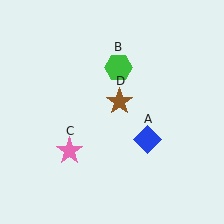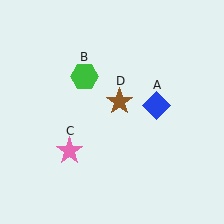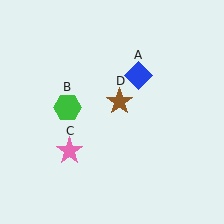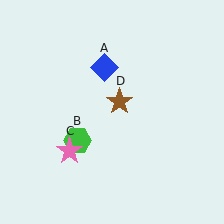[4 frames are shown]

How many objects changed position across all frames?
2 objects changed position: blue diamond (object A), green hexagon (object B).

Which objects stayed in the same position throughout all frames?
Pink star (object C) and brown star (object D) remained stationary.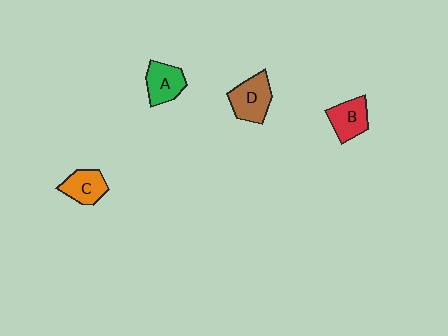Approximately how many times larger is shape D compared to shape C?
Approximately 1.3 times.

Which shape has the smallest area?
Shape C (orange).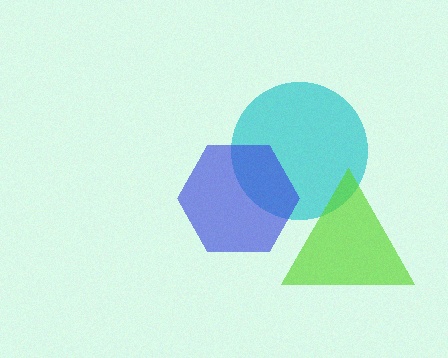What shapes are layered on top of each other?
The layered shapes are: a cyan circle, a blue hexagon, a lime triangle.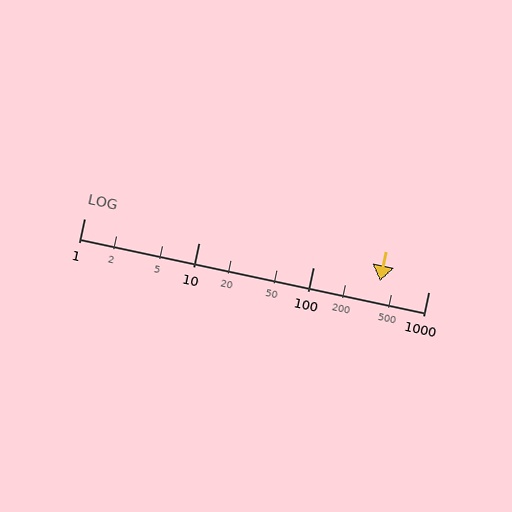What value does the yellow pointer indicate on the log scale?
The pointer indicates approximately 380.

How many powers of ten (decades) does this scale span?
The scale spans 3 decades, from 1 to 1000.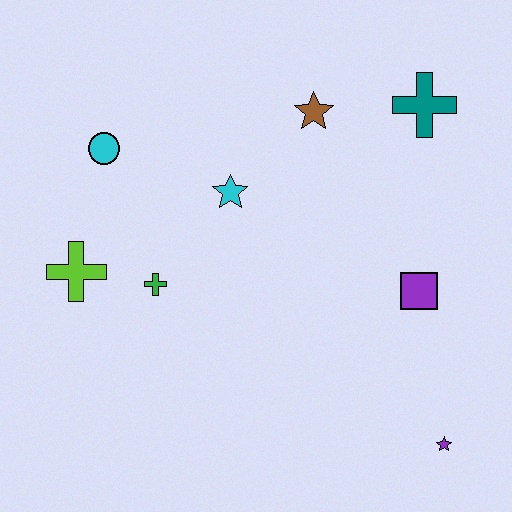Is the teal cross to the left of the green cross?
No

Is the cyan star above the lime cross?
Yes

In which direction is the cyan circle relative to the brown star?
The cyan circle is to the left of the brown star.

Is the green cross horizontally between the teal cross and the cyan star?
No